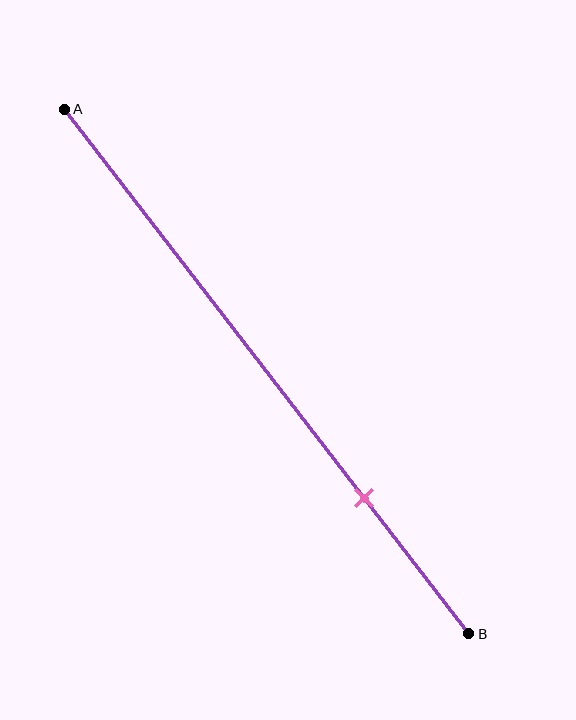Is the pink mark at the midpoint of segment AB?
No, the mark is at about 75% from A, not at the 50% midpoint.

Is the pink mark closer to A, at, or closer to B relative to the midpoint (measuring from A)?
The pink mark is closer to point B than the midpoint of segment AB.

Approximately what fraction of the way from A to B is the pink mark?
The pink mark is approximately 75% of the way from A to B.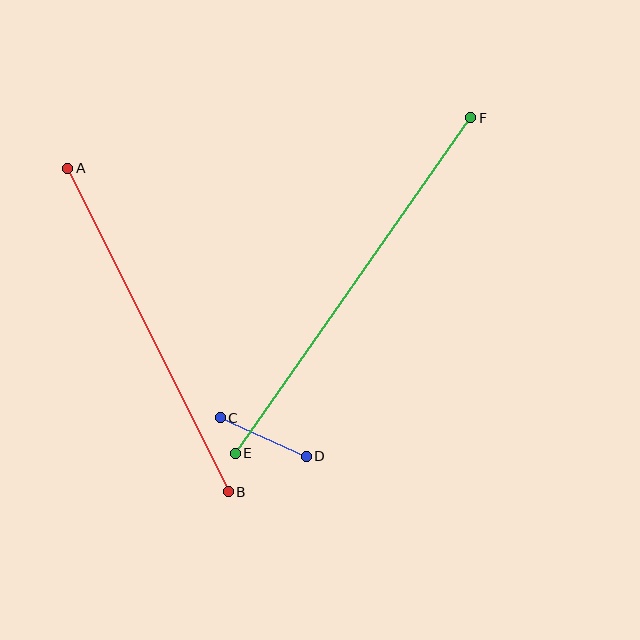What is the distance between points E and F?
The distance is approximately 410 pixels.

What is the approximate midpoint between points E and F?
The midpoint is at approximately (353, 285) pixels.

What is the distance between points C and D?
The distance is approximately 94 pixels.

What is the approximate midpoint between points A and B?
The midpoint is at approximately (148, 330) pixels.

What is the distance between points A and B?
The distance is approximately 361 pixels.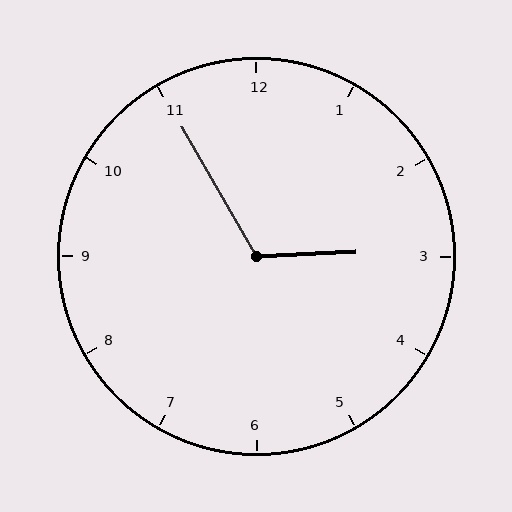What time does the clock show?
2:55.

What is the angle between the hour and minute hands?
Approximately 118 degrees.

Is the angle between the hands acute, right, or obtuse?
It is obtuse.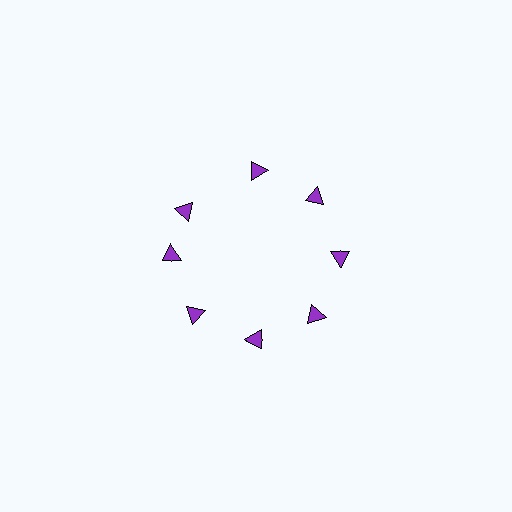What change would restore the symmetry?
The symmetry would be restored by rotating it back into even spacing with its neighbors so that all 8 triangles sit at equal angles and equal distance from the center.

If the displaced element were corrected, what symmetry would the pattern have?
It would have 8-fold rotational symmetry — the pattern would map onto itself every 45 degrees.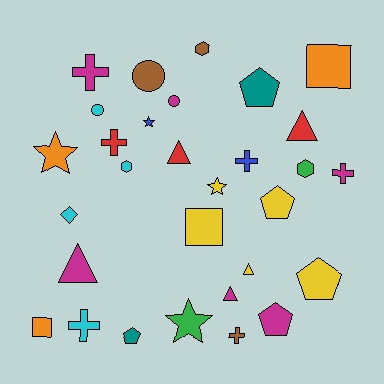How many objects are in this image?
There are 30 objects.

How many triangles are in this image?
There are 5 triangles.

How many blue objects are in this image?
There are 2 blue objects.